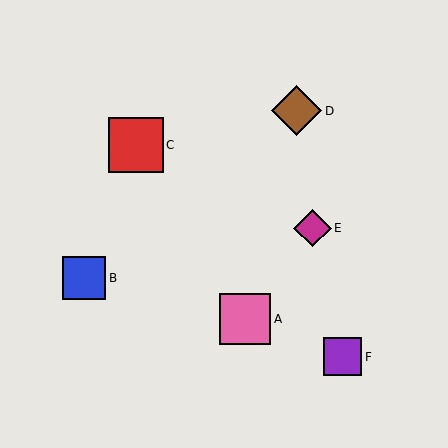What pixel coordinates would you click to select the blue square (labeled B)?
Click at (84, 278) to select the blue square B.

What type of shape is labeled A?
Shape A is a pink square.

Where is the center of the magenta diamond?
The center of the magenta diamond is at (312, 228).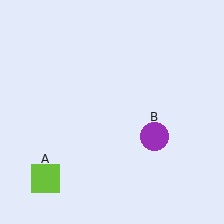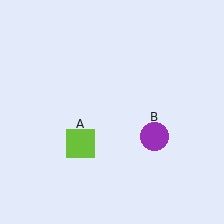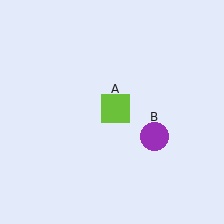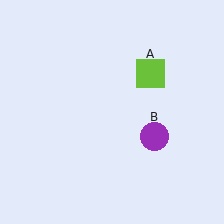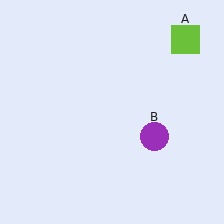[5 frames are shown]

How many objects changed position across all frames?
1 object changed position: lime square (object A).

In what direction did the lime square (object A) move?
The lime square (object A) moved up and to the right.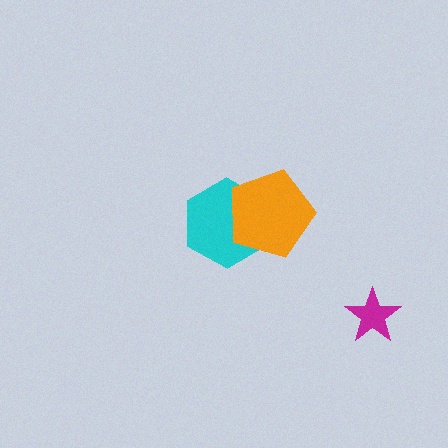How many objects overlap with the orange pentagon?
1 object overlaps with the orange pentagon.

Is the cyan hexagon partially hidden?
Yes, it is partially covered by another shape.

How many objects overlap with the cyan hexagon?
1 object overlaps with the cyan hexagon.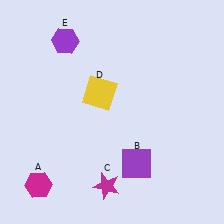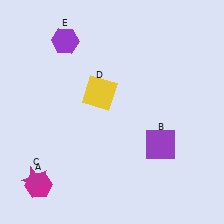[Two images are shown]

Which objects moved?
The objects that moved are: the purple square (B), the magenta star (C).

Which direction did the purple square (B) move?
The purple square (B) moved right.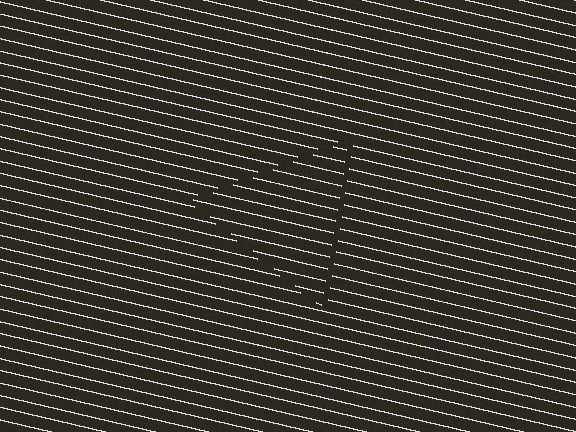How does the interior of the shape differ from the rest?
The interior of the shape contains the same grating, shifted by half a period — the contour is defined by the phase discontinuity where line-ends from the inner and outer gratings abut.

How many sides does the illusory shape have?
3 sides — the line-ends trace a triangle.